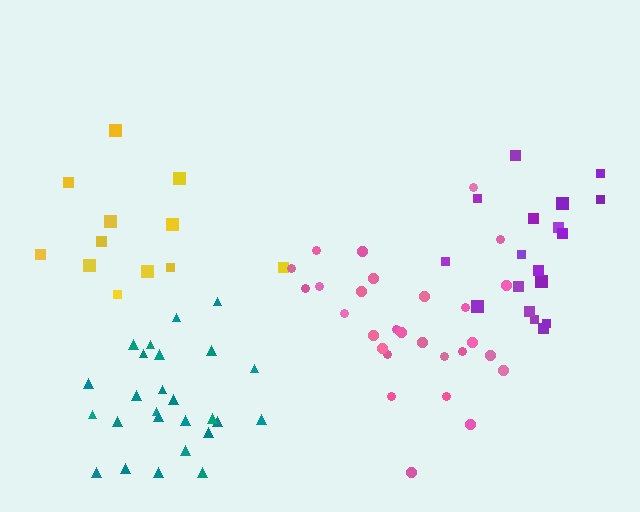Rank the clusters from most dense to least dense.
teal, purple, pink, yellow.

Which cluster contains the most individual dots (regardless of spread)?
Pink (28).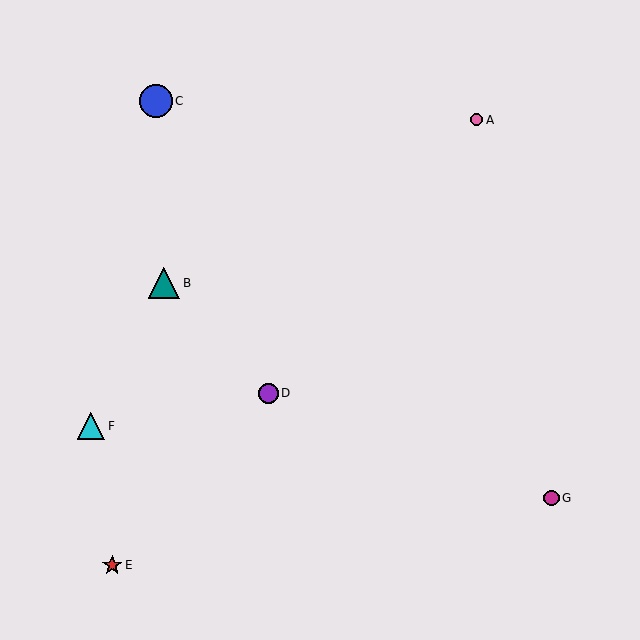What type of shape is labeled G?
Shape G is a magenta circle.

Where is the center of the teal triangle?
The center of the teal triangle is at (164, 283).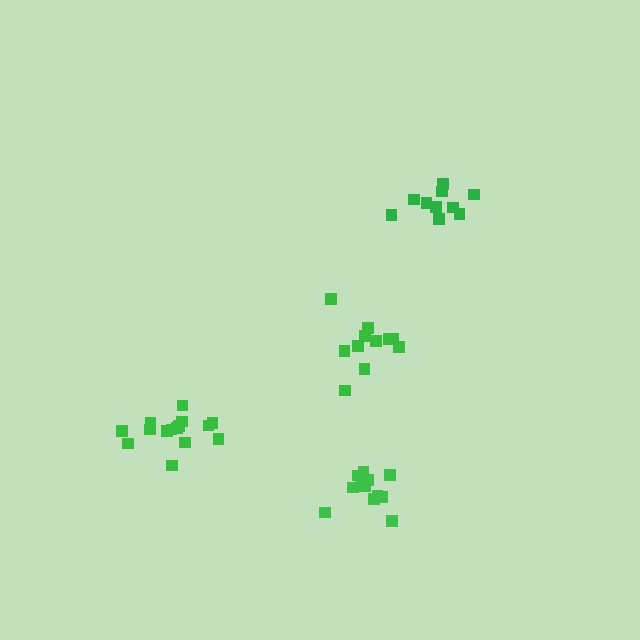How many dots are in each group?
Group 1: 12 dots, Group 2: 10 dots, Group 3: 15 dots, Group 4: 12 dots (49 total).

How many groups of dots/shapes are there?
There are 4 groups.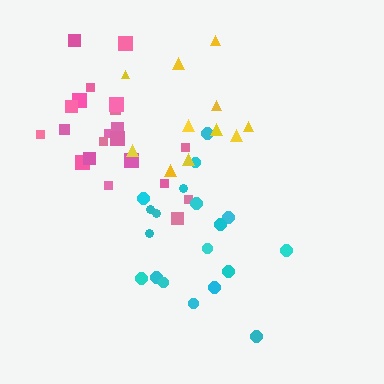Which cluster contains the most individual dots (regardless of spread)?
Pink (21).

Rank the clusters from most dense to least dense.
pink, cyan, yellow.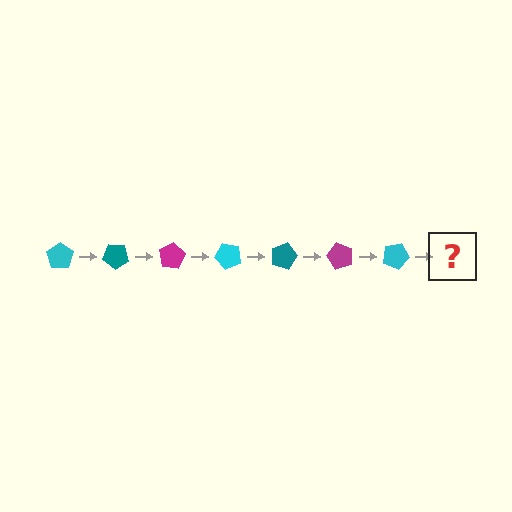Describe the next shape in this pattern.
It should be a teal pentagon, rotated 280 degrees from the start.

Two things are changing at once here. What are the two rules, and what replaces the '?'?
The two rules are that it rotates 40 degrees each step and the color cycles through cyan, teal, and magenta. The '?' should be a teal pentagon, rotated 280 degrees from the start.